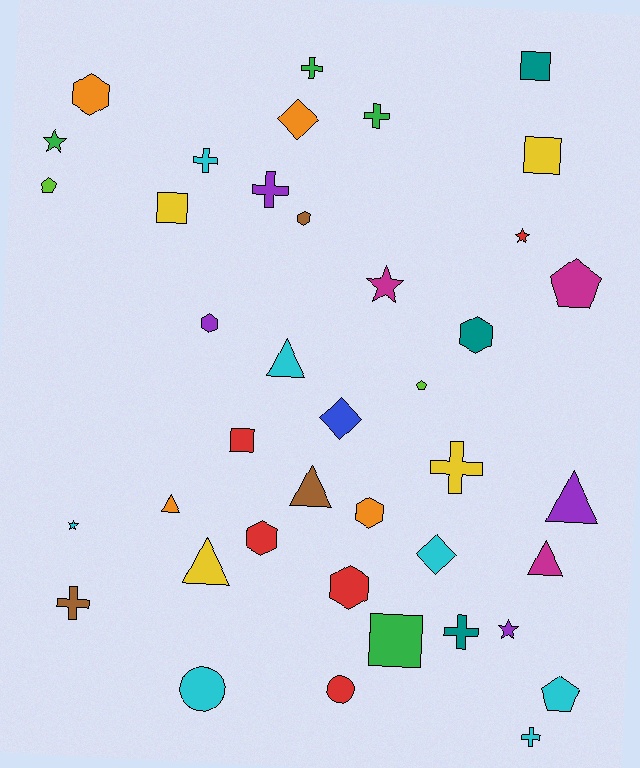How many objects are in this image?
There are 40 objects.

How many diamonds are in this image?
There are 3 diamonds.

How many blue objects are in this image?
There is 1 blue object.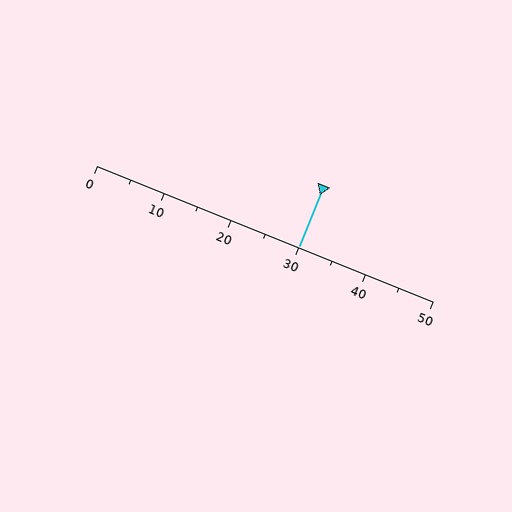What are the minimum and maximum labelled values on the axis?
The axis runs from 0 to 50.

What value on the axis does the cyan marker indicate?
The marker indicates approximately 30.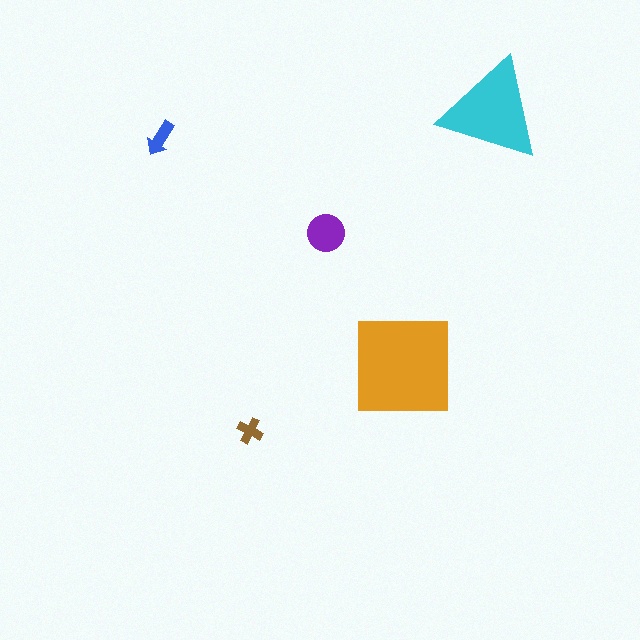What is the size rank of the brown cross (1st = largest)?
5th.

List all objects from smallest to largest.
The brown cross, the blue arrow, the purple circle, the cyan triangle, the orange square.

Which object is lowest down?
The brown cross is bottommost.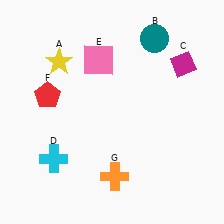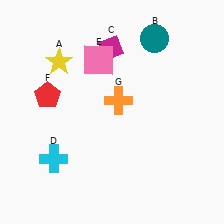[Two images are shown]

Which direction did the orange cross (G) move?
The orange cross (G) moved up.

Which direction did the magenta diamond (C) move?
The magenta diamond (C) moved left.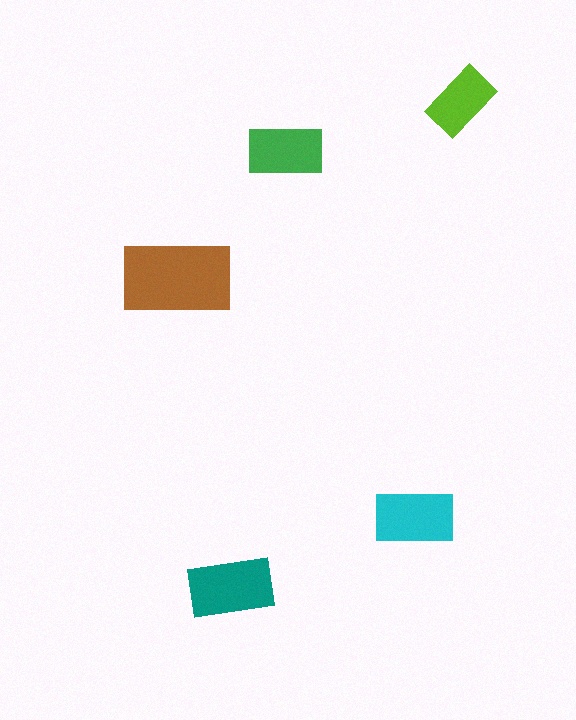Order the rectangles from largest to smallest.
the brown one, the teal one, the cyan one, the green one, the lime one.